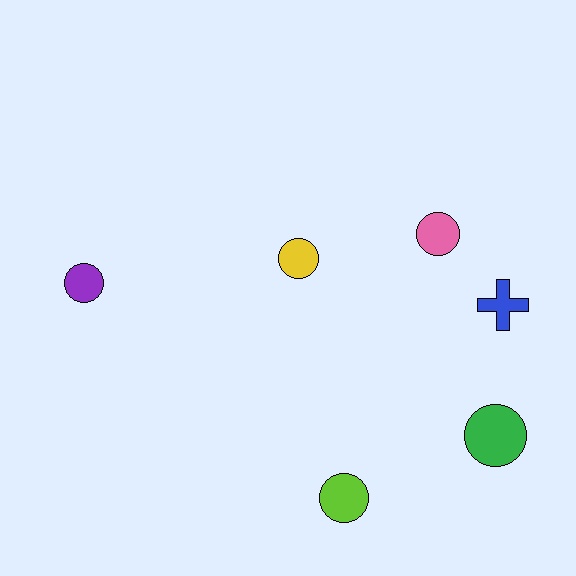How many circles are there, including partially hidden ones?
There are 5 circles.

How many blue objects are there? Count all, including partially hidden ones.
There is 1 blue object.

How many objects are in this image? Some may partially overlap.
There are 6 objects.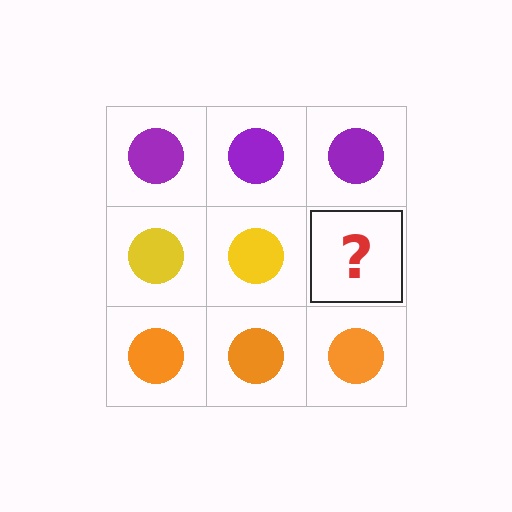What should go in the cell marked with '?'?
The missing cell should contain a yellow circle.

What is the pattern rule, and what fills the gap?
The rule is that each row has a consistent color. The gap should be filled with a yellow circle.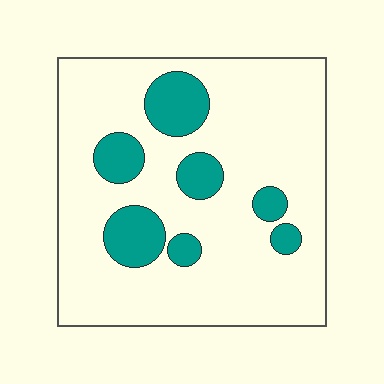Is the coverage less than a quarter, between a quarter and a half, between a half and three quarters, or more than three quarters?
Less than a quarter.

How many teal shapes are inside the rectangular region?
7.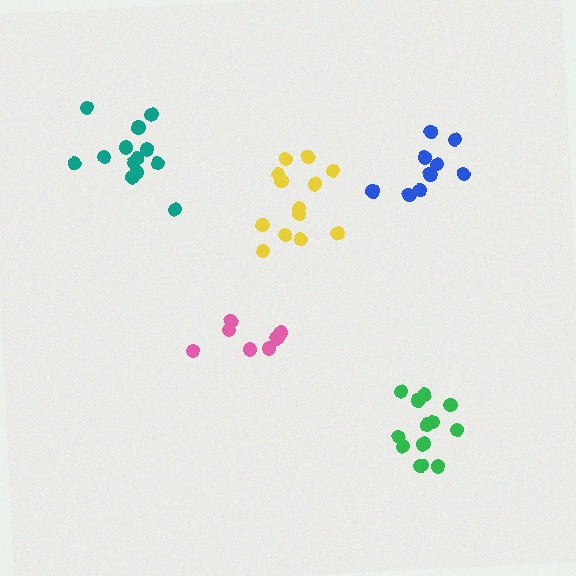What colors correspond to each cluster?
The clusters are colored: pink, blue, green, yellow, teal.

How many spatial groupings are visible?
There are 5 spatial groupings.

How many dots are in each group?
Group 1: 7 dots, Group 2: 9 dots, Group 3: 13 dots, Group 4: 13 dots, Group 5: 13 dots (55 total).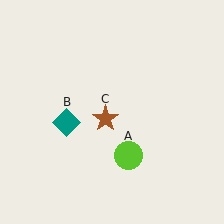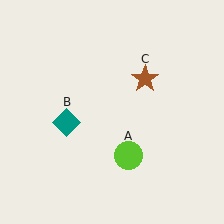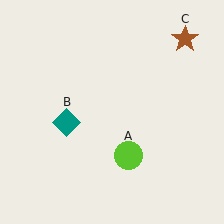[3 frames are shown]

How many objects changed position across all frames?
1 object changed position: brown star (object C).